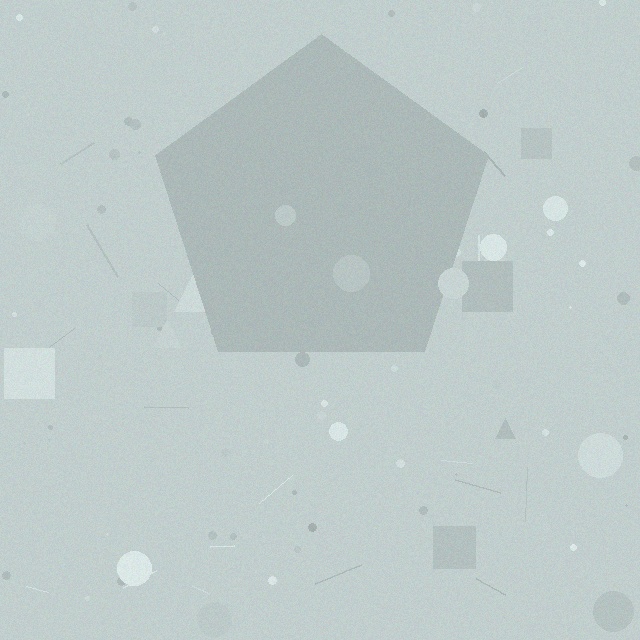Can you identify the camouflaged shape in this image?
The camouflaged shape is a pentagon.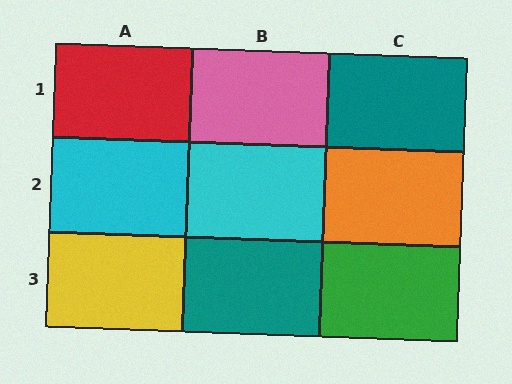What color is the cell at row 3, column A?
Yellow.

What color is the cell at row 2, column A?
Cyan.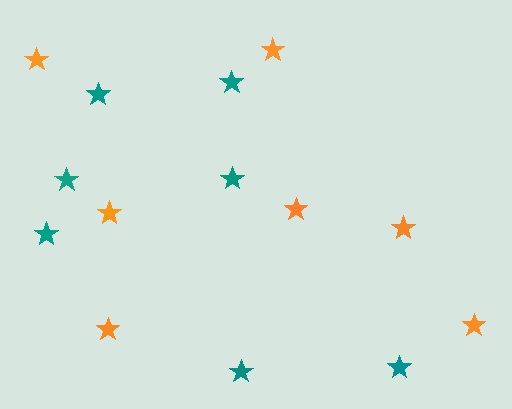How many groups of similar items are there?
There are 2 groups: one group of orange stars (7) and one group of teal stars (7).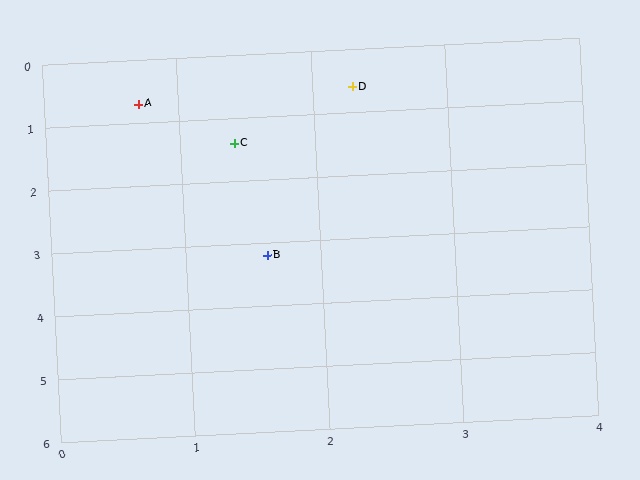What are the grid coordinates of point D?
Point D is at approximately (2.3, 0.6).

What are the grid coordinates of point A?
Point A is at approximately (0.7, 0.7).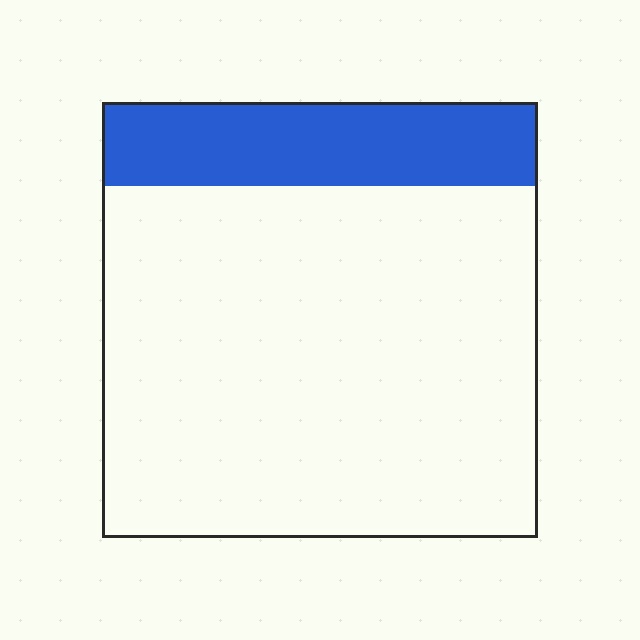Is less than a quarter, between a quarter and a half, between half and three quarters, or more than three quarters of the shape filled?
Less than a quarter.